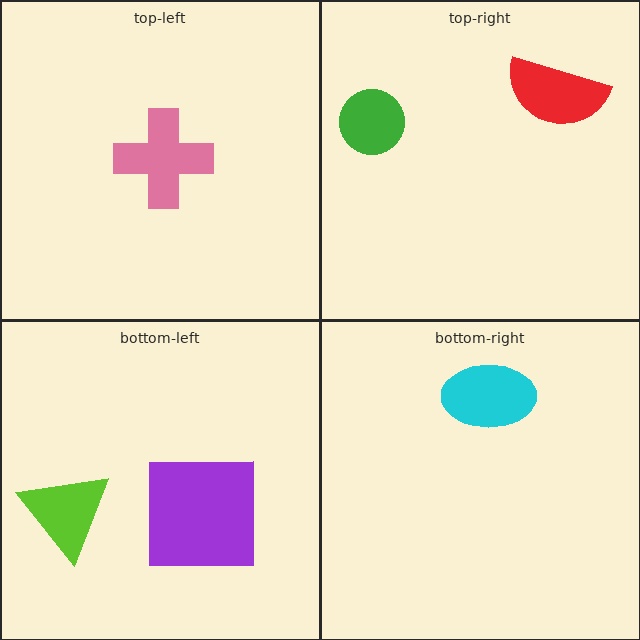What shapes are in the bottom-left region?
The purple square, the lime triangle.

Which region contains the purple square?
The bottom-left region.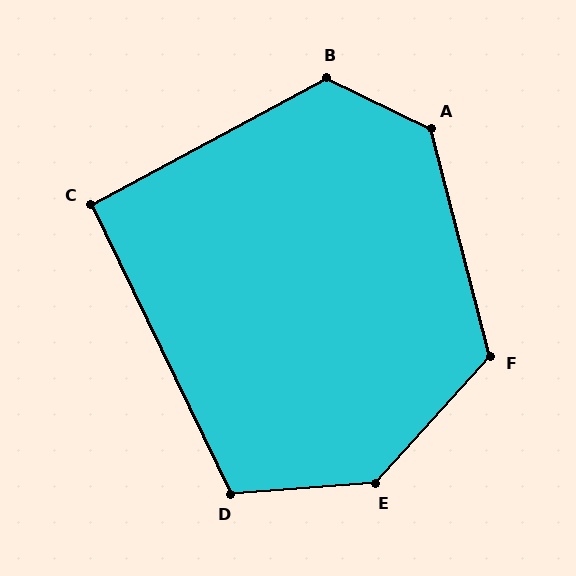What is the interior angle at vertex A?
Approximately 131 degrees (obtuse).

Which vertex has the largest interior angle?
E, at approximately 137 degrees.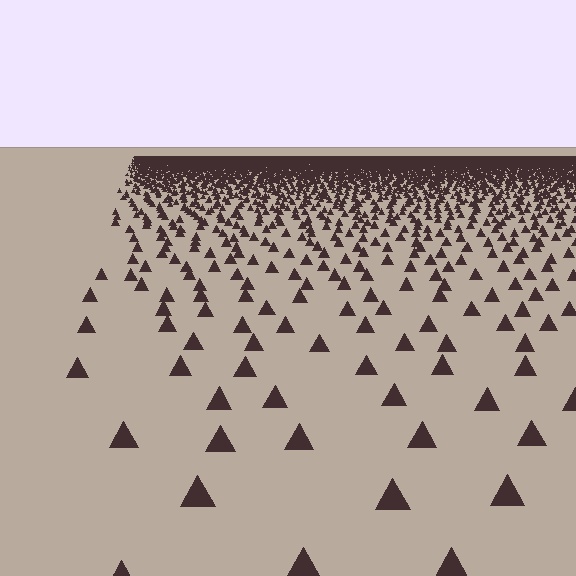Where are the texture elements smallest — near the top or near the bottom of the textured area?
Near the top.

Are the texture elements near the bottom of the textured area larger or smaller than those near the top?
Larger. Near the bottom, elements are closer to the viewer and appear at a bigger on-screen size.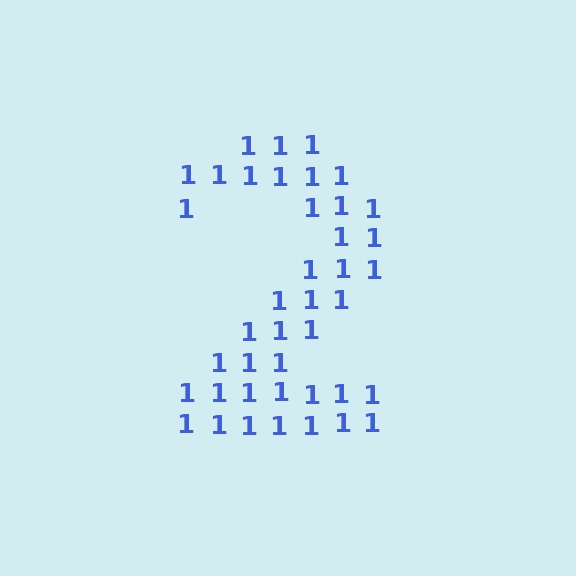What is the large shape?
The large shape is the digit 2.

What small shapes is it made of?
It is made of small digit 1's.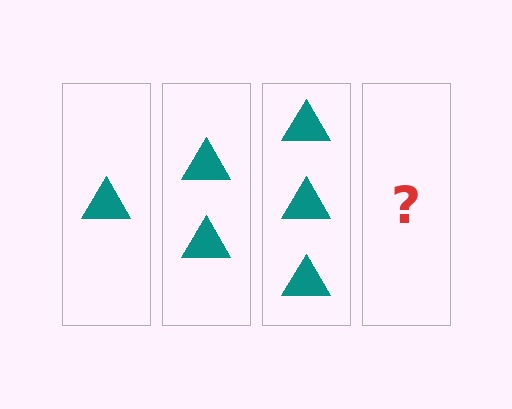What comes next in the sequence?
The next element should be 4 triangles.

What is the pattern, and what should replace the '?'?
The pattern is that each step adds one more triangle. The '?' should be 4 triangles.